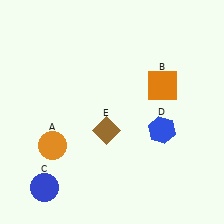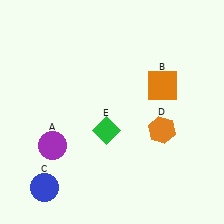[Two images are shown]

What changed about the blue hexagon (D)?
In Image 1, D is blue. In Image 2, it changed to orange.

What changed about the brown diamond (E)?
In Image 1, E is brown. In Image 2, it changed to green.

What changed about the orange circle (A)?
In Image 1, A is orange. In Image 2, it changed to purple.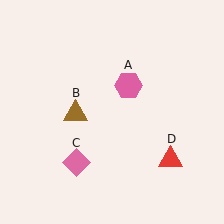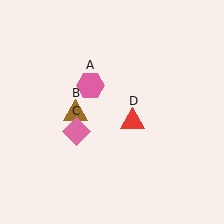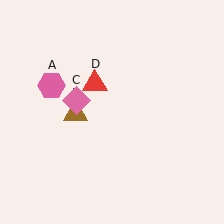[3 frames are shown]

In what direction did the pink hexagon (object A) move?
The pink hexagon (object A) moved left.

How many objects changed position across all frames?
3 objects changed position: pink hexagon (object A), pink diamond (object C), red triangle (object D).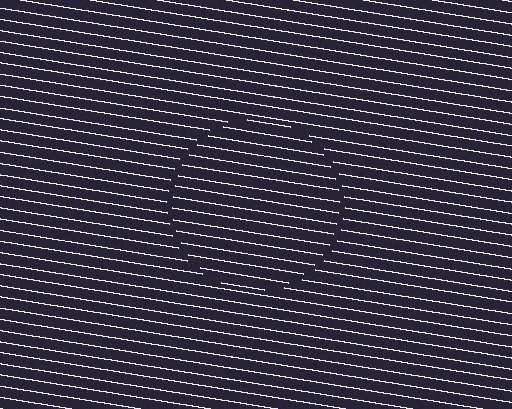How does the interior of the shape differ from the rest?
The interior of the shape contains the same grating, shifted by half a period — the contour is defined by the phase discontinuity where line-ends from the inner and outer gratings abut.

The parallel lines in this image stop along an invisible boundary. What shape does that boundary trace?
An illusory circle. The interior of the shape contains the same grating, shifted by half a period — the contour is defined by the phase discontinuity where line-ends from the inner and outer gratings abut.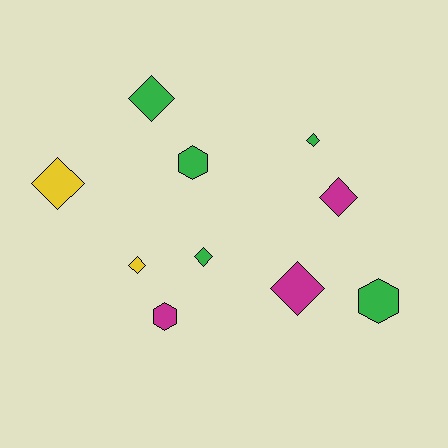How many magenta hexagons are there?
There is 1 magenta hexagon.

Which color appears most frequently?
Green, with 5 objects.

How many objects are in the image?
There are 10 objects.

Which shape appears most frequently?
Diamond, with 7 objects.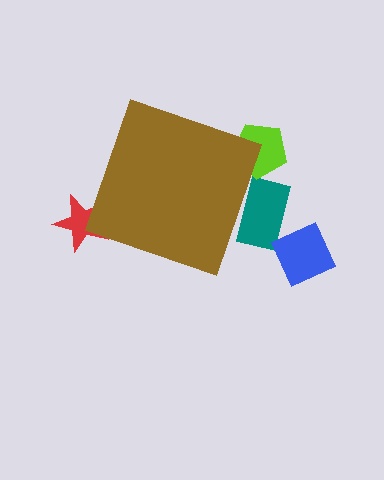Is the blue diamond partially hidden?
No, the blue diamond is fully visible.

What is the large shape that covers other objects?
A brown diamond.